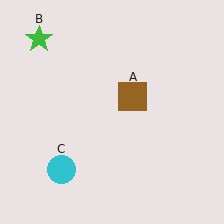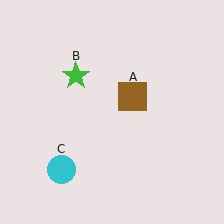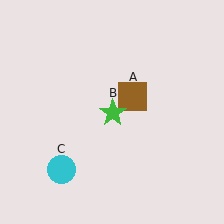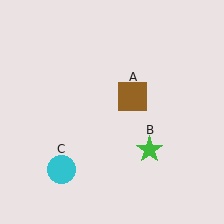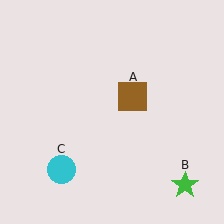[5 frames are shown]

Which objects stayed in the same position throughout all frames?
Brown square (object A) and cyan circle (object C) remained stationary.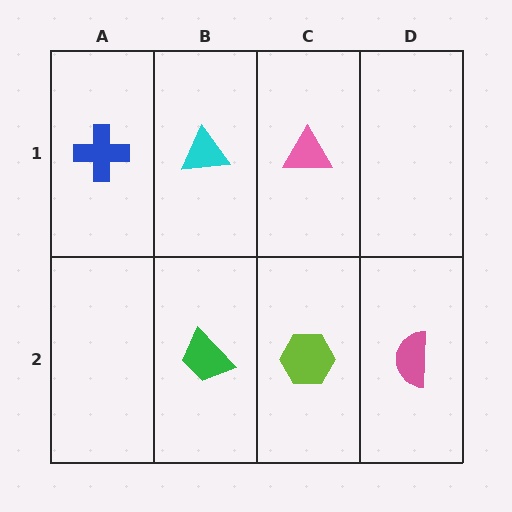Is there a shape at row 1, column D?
No, that cell is empty.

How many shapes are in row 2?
3 shapes.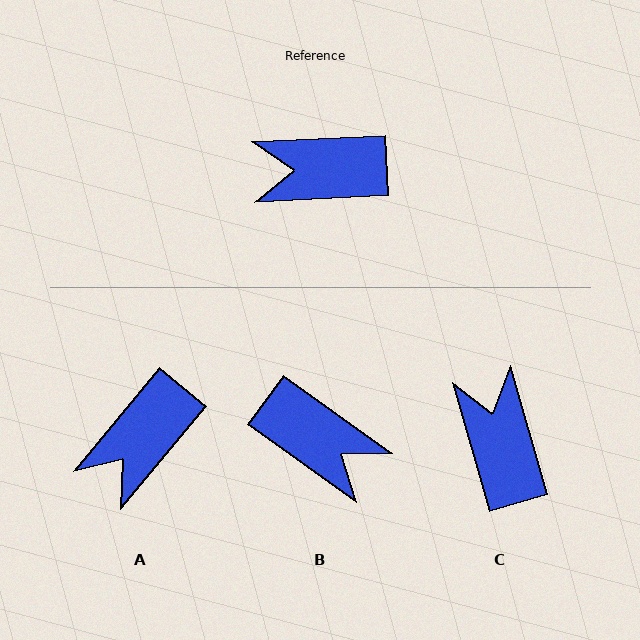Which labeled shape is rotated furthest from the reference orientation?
B, about 141 degrees away.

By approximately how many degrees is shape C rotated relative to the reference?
Approximately 77 degrees clockwise.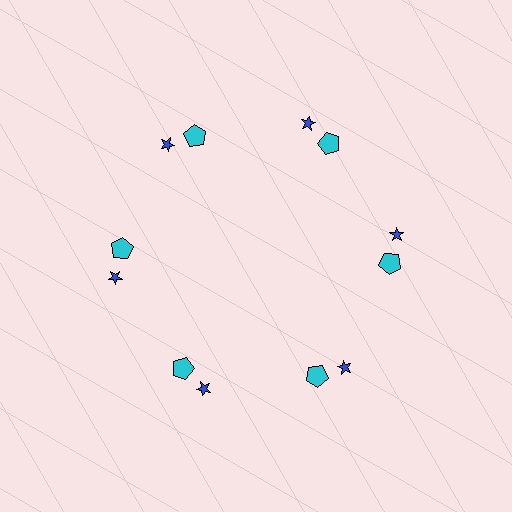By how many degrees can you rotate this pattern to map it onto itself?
The pattern maps onto itself every 60 degrees of rotation.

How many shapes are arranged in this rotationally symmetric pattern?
There are 12 shapes, arranged in 6 groups of 2.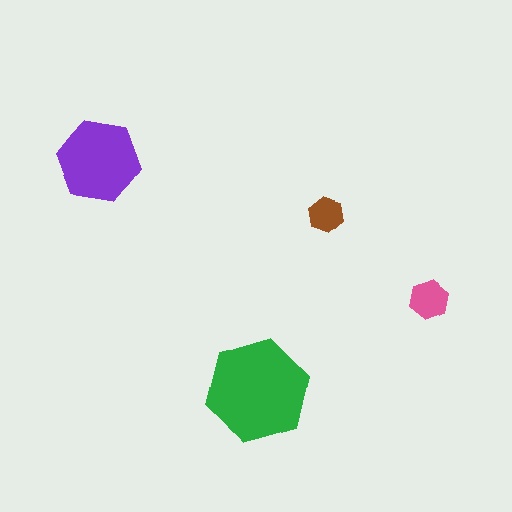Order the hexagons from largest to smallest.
the green one, the purple one, the pink one, the brown one.